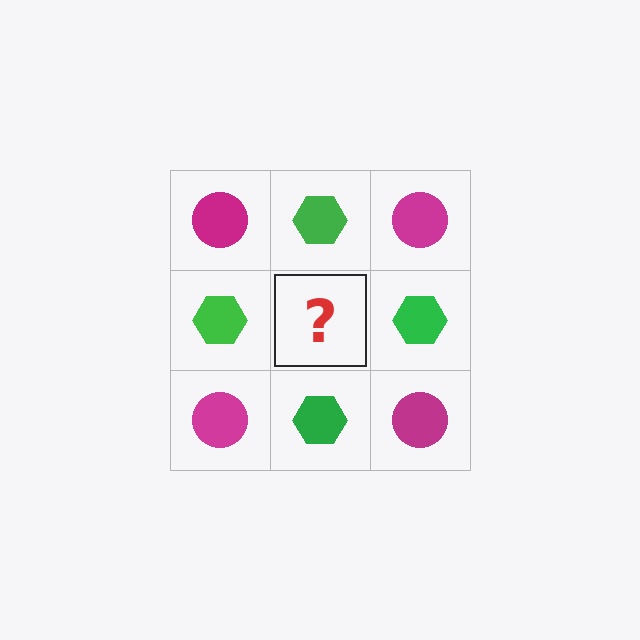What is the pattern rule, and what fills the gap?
The rule is that it alternates magenta circle and green hexagon in a checkerboard pattern. The gap should be filled with a magenta circle.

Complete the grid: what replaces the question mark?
The question mark should be replaced with a magenta circle.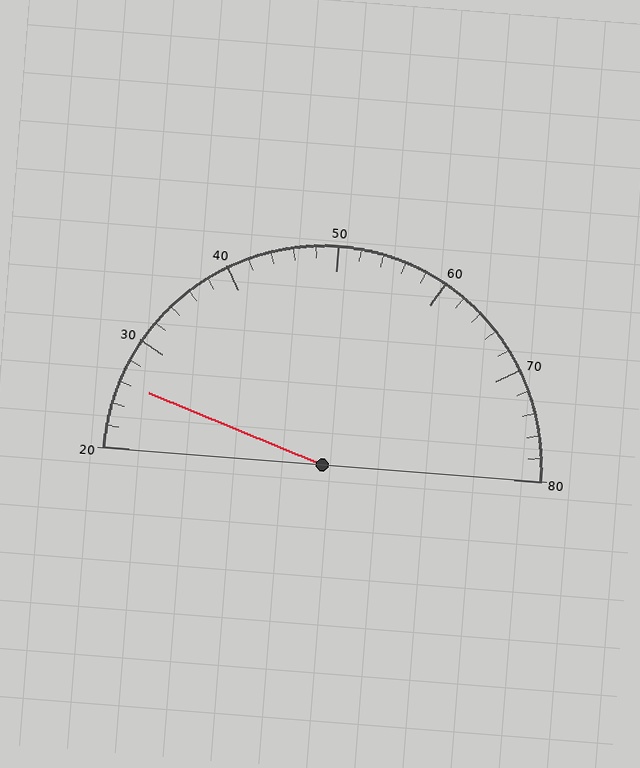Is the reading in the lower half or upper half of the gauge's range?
The reading is in the lower half of the range (20 to 80).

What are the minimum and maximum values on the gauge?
The gauge ranges from 20 to 80.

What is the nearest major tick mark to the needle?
The nearest major tick mark is 30.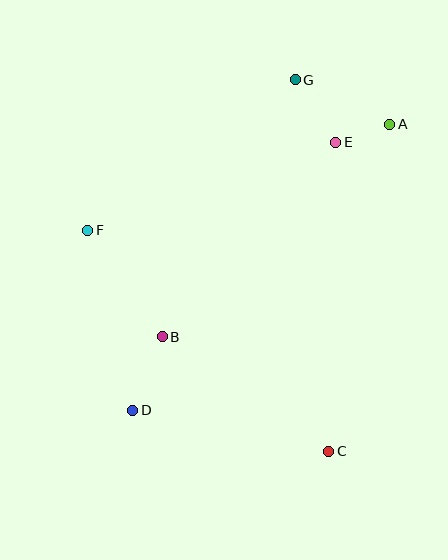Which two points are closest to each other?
Points A and E are closest to each other.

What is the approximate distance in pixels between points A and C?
The distance between A and C is approximately 333 pixels.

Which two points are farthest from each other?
Points A and D are farthest from each other.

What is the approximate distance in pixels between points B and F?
The distance between B and F is approximately 130 pixels.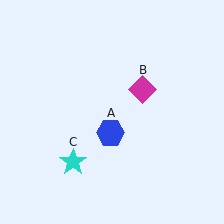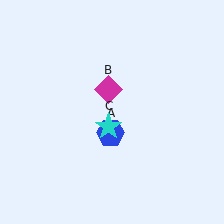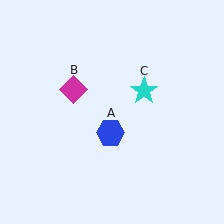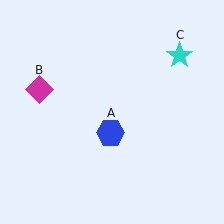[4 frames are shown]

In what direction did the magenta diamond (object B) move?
The magenta diamond (object B) moved left.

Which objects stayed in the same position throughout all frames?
Blue hexagon (object A) remained stationary.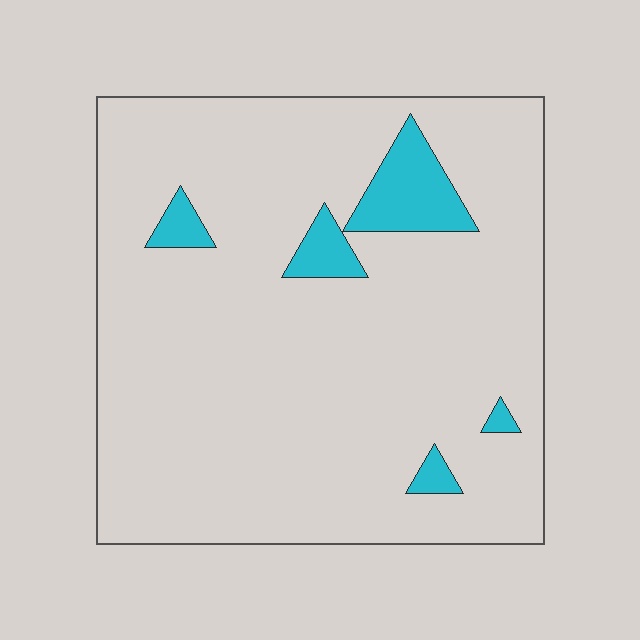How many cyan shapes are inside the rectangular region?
5.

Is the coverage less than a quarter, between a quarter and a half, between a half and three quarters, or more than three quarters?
Less than a quarter.